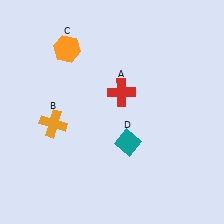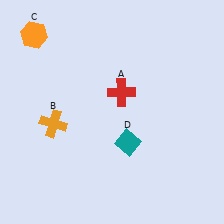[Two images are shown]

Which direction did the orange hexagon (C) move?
The orange hexagon (C) moved left.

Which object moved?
The orange hexagon (C) moved left.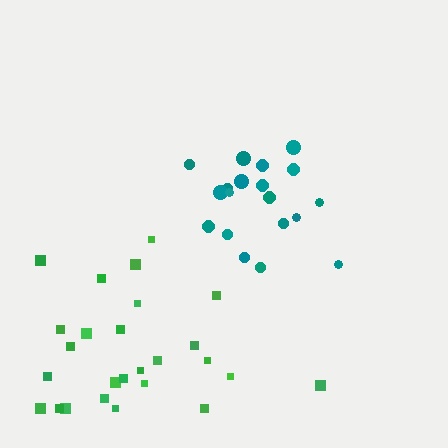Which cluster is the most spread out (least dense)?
Green.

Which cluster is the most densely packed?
Teal.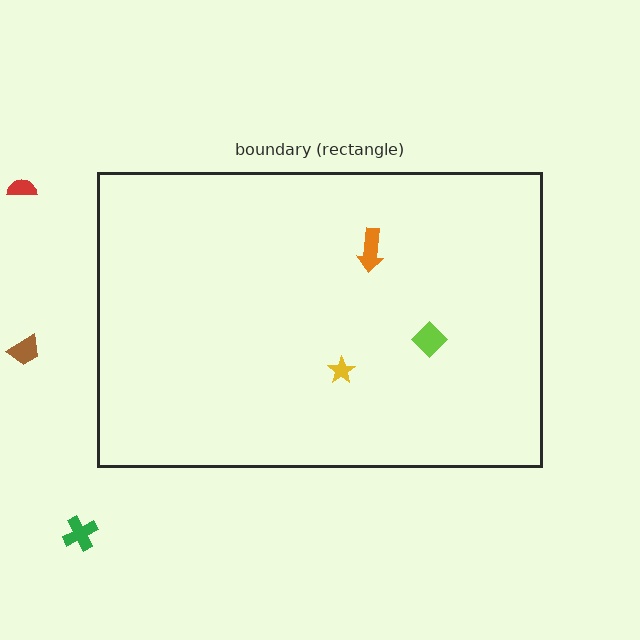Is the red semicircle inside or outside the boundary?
Outside.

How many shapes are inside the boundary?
3 inside, 3 outside.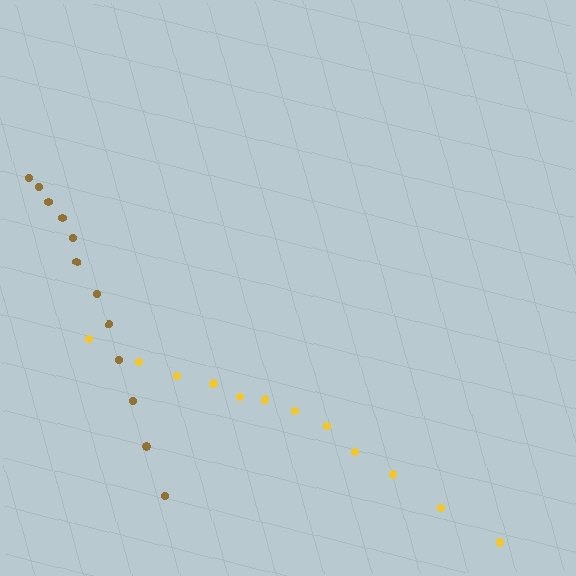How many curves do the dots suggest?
There are 2 distinct paths.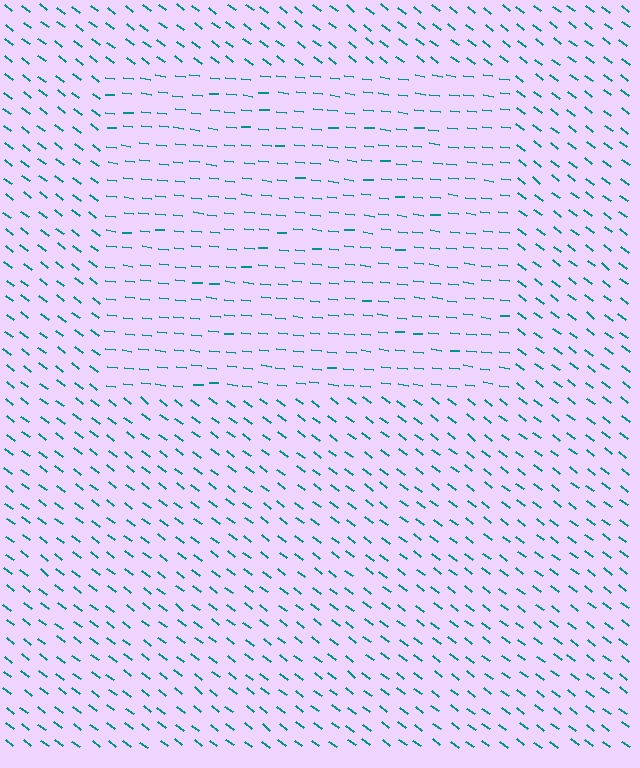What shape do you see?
I see a rectangle.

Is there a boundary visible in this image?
Yes, there is a texture boundary formed by a change in line orientation.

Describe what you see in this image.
The image is filled with small teal line segments. A rectangle region in the image has lines oriented differently from the surrounding lines, creating a visible texture boundary.